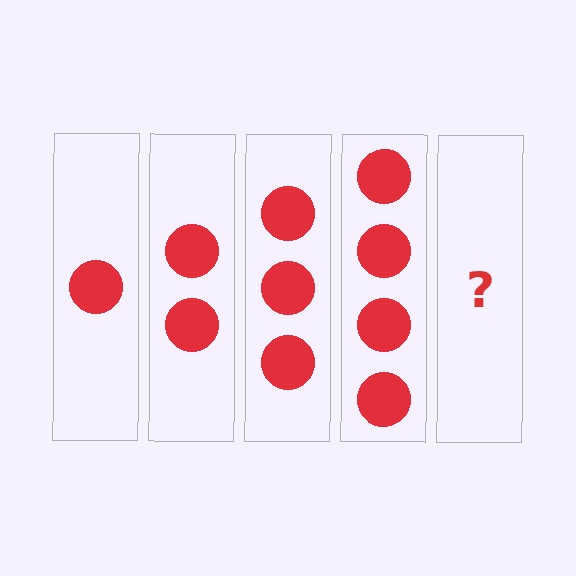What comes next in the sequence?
The next element should be 5 circles.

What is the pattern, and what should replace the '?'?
The pattern is that each step adds one more circle. The '?' should be 5 circles.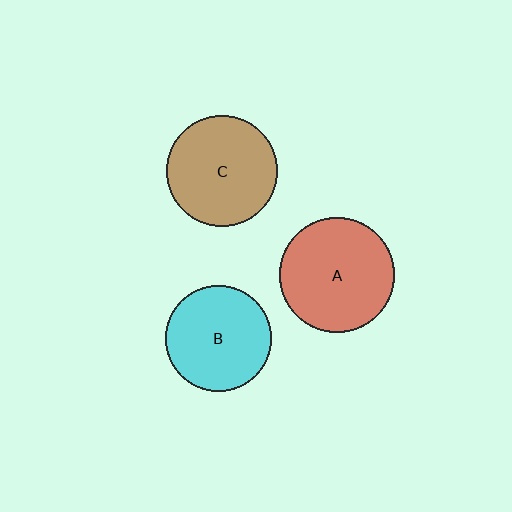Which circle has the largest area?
Circle A (red).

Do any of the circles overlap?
No, none of the circles overlap.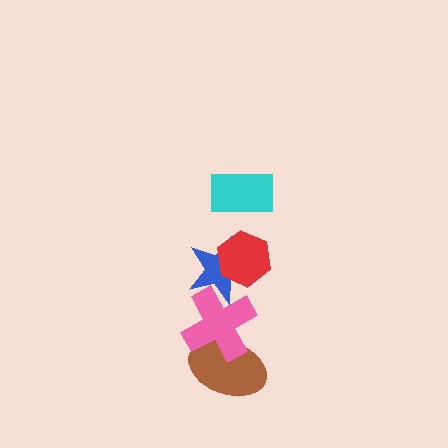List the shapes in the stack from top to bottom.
From top to bottom: the cyan rectangle, the red hexagon, the blue star, the pink cross, the brown ellipse.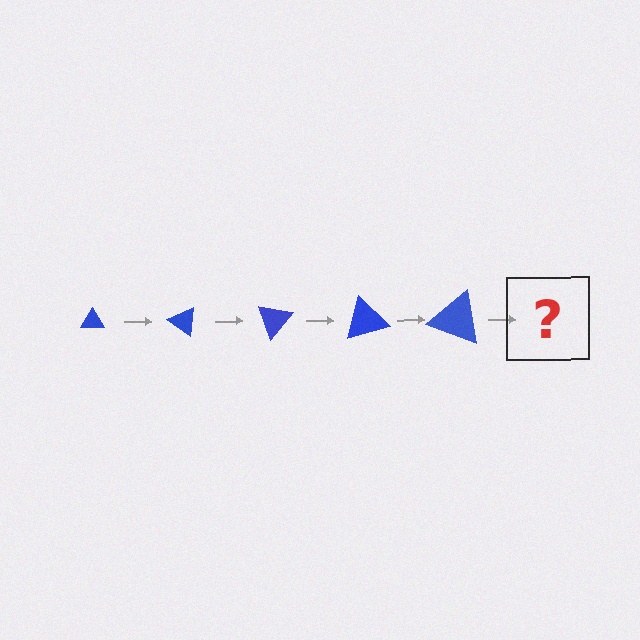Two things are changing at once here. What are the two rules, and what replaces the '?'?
The two rules are that the triangle grows larger each step and it rotates 35 degrees each step. The '?' should be a triangle, larger than the previous one and rotated 175 degrees from the start.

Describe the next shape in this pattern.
It should be a triangle, larger than the previous one and rotated 175 degrees from the start.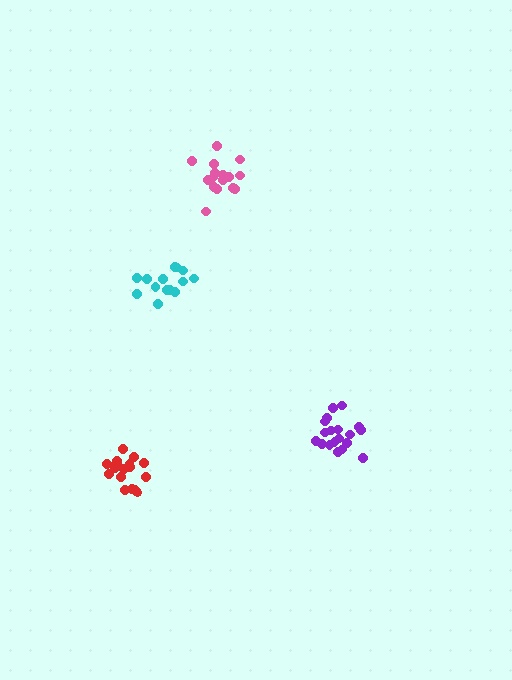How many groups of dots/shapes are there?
There are 4 groups.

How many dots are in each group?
Group 1: 19 dots, Group 2: 14 dots, Group 3: 17 dots, Group 4: 17 dots (67 total).